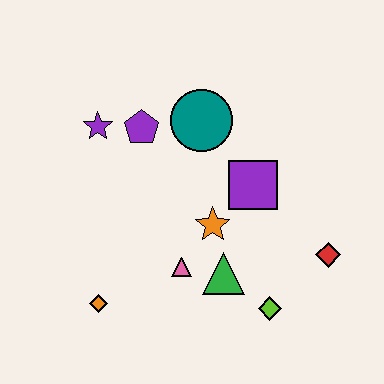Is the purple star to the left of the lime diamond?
Yes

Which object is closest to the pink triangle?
The green triangle is closest to the pink triangle.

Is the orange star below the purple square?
Yes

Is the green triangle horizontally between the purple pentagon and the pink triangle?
No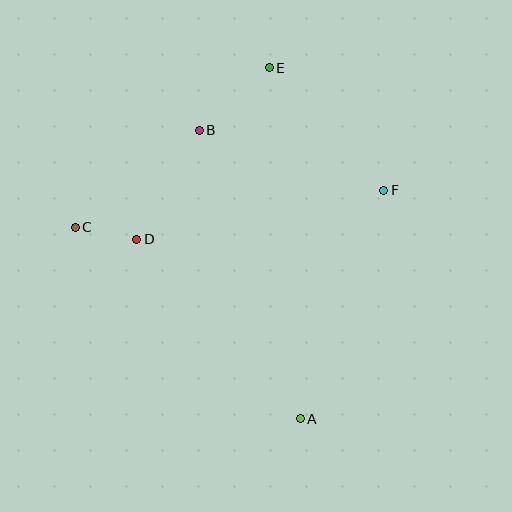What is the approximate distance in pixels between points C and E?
The distance between C and E is approximately 251 pixels.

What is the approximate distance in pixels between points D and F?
The distance between D and F is approximately 252 pixels.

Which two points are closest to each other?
Points C and D are closest to each other.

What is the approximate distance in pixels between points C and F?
The distance between C and F is approximately 311 pixels.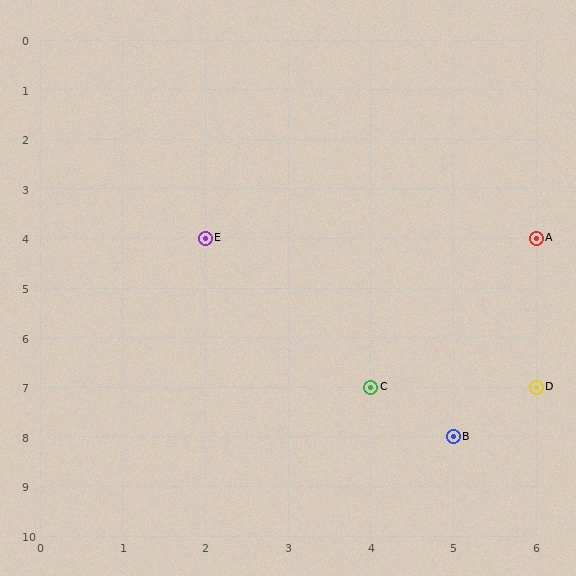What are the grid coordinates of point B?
Point B is at grid coordinates (5, 8).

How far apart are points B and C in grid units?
Points B and C are 1 column and 1 row apart (about 1.4 grid units diagonally).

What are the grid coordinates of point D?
Point D is at grid coordinates (6, 7).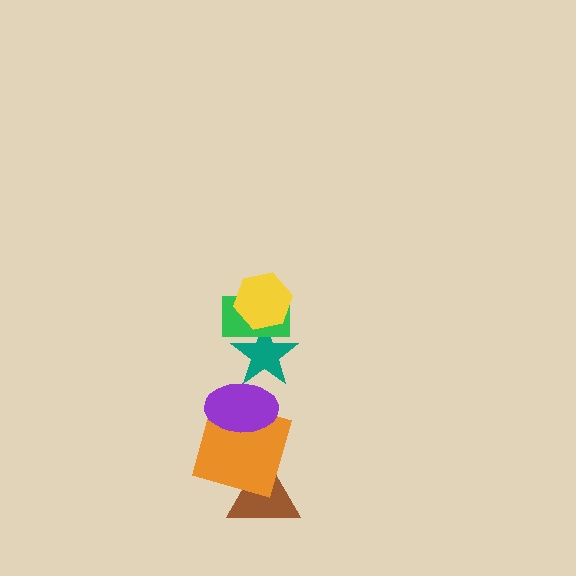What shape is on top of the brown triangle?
The orange square is on top of the brown triangle.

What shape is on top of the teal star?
The green rectangle is on top of the teal star.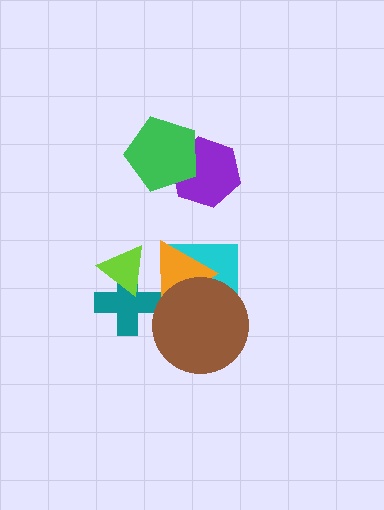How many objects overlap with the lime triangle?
2 objects overlap with the lime triangle.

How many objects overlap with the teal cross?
2 objects overlap with the teal cross.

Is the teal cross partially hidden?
Yes, it is partially covered by another shape.